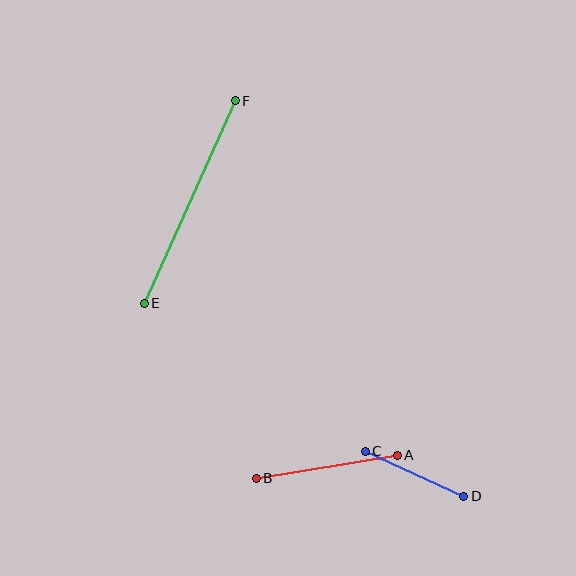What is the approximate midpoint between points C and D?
The midpoint is at approximately (415, 474) pixels.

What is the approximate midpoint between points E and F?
The midpoint is at approximately (190, 202) pixels.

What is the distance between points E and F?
The distance is approximately 222 pixels.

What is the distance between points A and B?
The distance is approximately 143 pixels.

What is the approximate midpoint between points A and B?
The midpoint is at approximately (327, 467) pixels.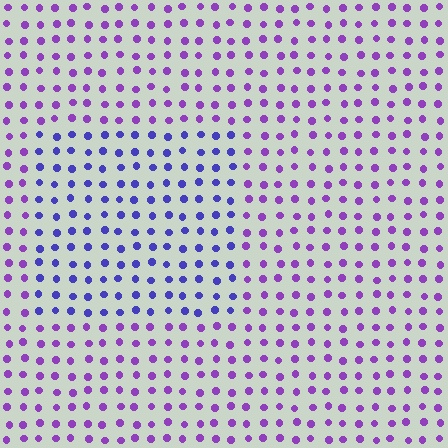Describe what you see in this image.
The image is filled with small purple elements in a uniform arrangement. A rectangle-shaped region is visible where the elements are tinted to a slightly different hue, forming a subtle color boundary.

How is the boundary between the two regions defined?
The boundary is defined purely by a slight shift in hue (about 36 degrees). Spacing, size, and orientation are identical on both sides.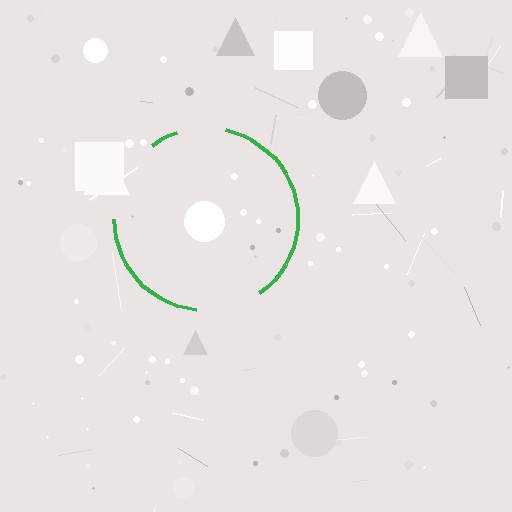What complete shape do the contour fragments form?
The contour fragments form a circle.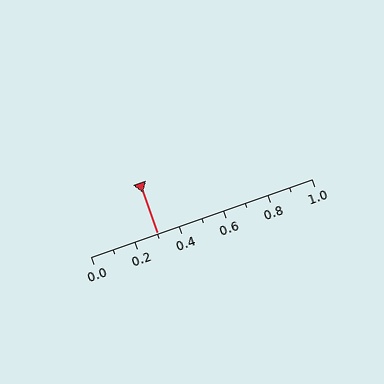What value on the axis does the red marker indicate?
The marker indicates approximately 0.3.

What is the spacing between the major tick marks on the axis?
The major ticks are spaced 0.2 apart.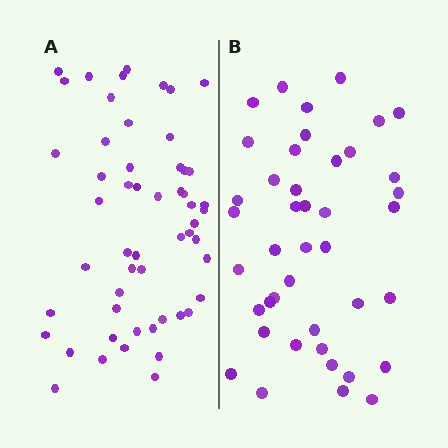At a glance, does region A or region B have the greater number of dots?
Region A (the left region) has more dots.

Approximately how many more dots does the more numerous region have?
Region A has roughly 12 or so more dots than region B.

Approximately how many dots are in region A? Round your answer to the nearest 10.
About 50 dots. (The exact count is 54, which rounds to 50.)